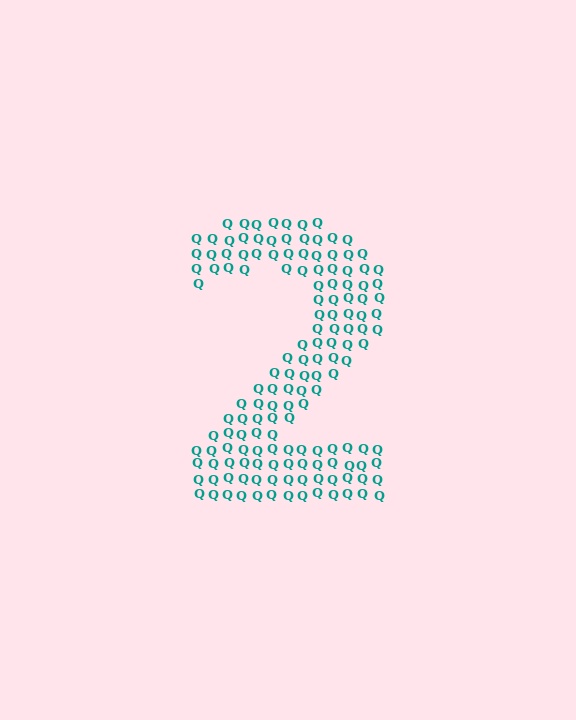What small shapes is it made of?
It is made of small letter Q's.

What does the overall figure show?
The overall figure shows the digit 2.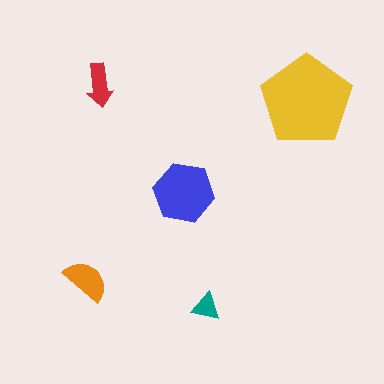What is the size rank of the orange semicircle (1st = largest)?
3rd.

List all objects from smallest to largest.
The teal triangle, the red arrow, the orange semicircle, the blue hexagon, the yellow pentagon.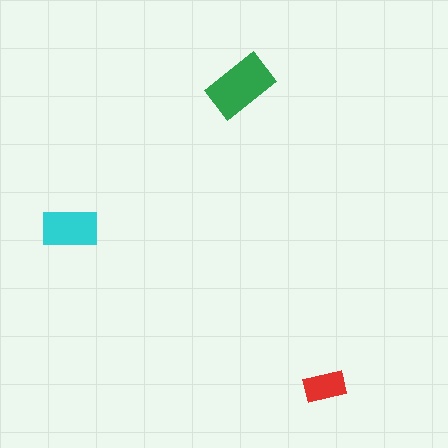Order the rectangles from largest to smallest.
the green one, the cyan one, the red one.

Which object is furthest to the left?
The cyan rectangle is leftmost.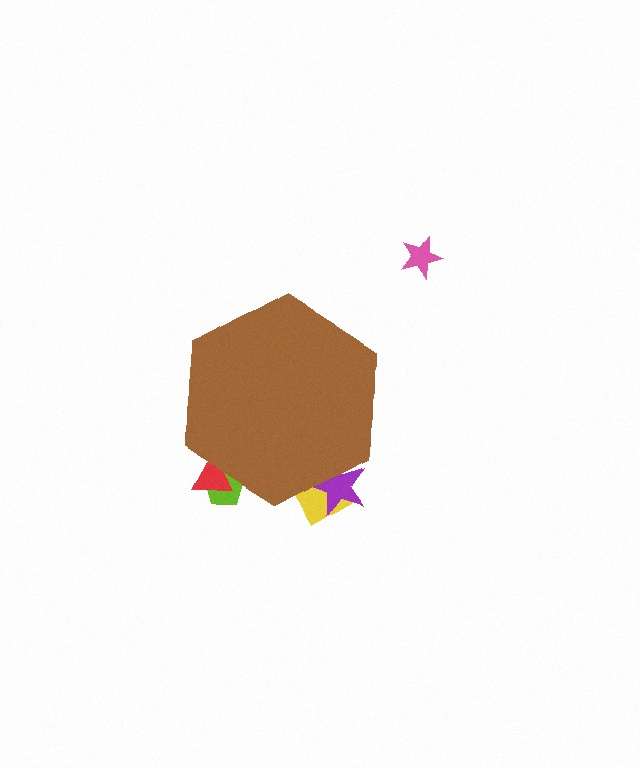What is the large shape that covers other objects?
A brown hexagon.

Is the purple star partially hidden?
Yes, the purple star is partially hidden behind the brown hexagon.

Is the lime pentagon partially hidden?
Yes, the lime pentagon is partially hidden behind the brown hexagon.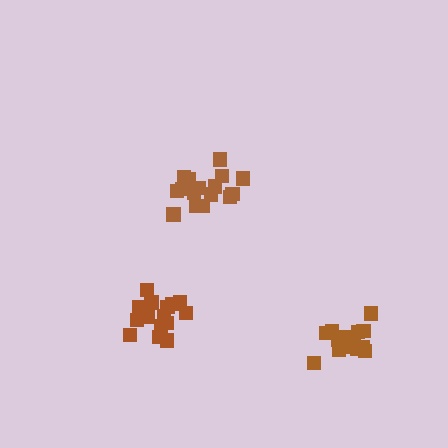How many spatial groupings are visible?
There are 3 spatial groupings.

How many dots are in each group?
Group 1: 16 dots, Group 2: 16 dots, Group 3: 14 dots (46 total).